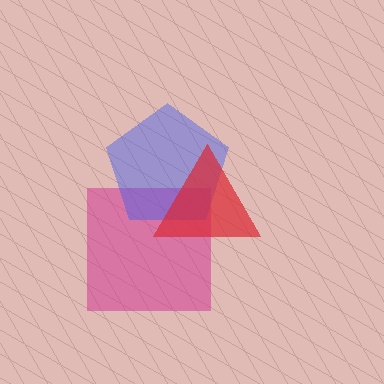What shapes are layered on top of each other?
The layered shapes are: a magenta square, a blue pentagon, a red triangle.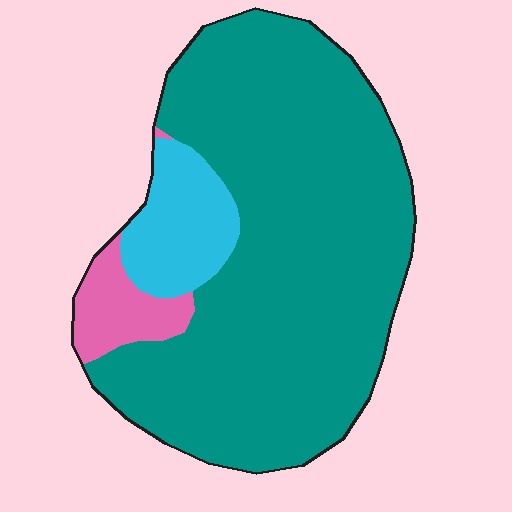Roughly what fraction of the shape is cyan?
Cyan covers about 10% of the shape.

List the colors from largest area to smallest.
From largest to smallest: teal, cyan, pink.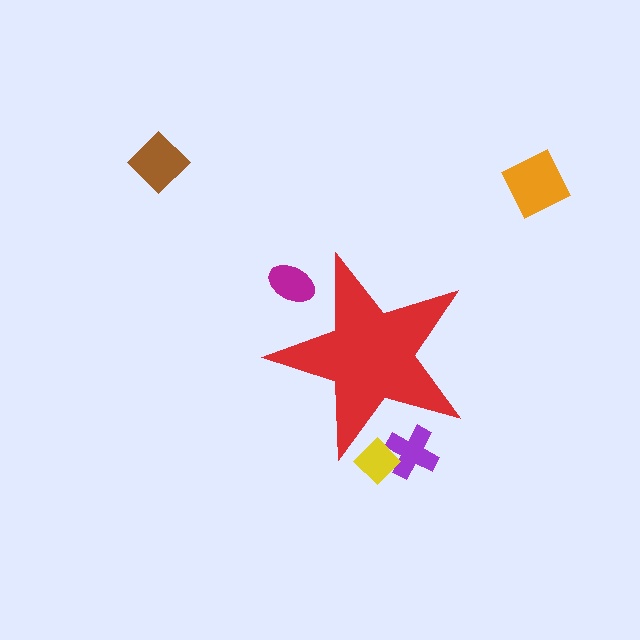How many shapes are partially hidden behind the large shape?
3 shapes are partially hidden.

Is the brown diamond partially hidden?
No, the brown diamond is fully visible.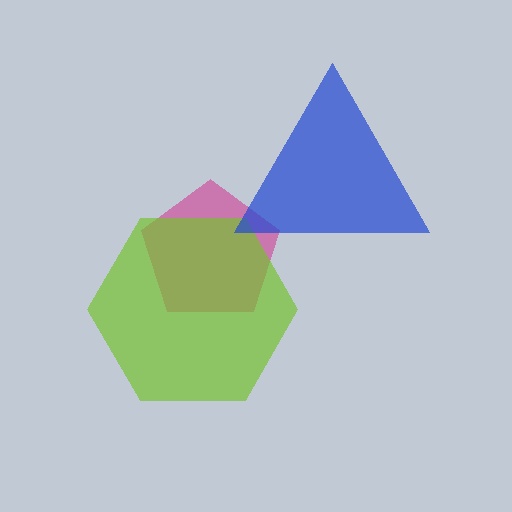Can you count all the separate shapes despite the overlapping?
Yes, there are 3 separate shapes.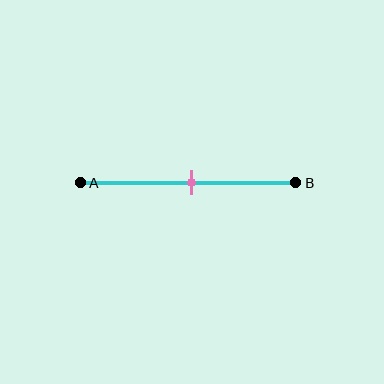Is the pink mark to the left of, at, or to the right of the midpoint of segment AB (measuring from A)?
The pink mark is approximately at the midpoint of segment AB.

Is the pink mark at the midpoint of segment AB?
Yes, the mark is approximately at the midpoint.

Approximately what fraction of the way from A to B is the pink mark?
The pink mark is approximately 50% of the way from A to B.